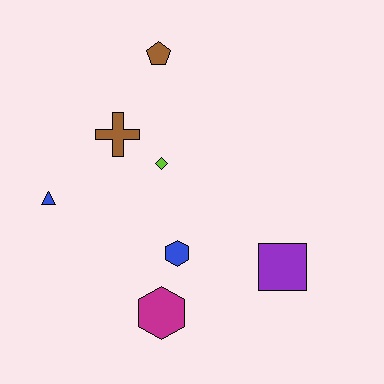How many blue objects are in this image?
There are 2 blue objects.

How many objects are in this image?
There are 7 objects.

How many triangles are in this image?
There is 1 triangle.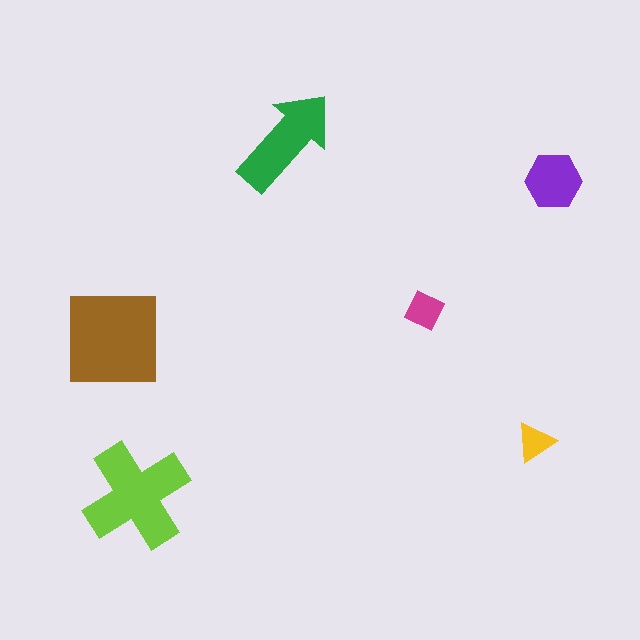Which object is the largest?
The brown square.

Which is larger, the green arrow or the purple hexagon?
The green arrow.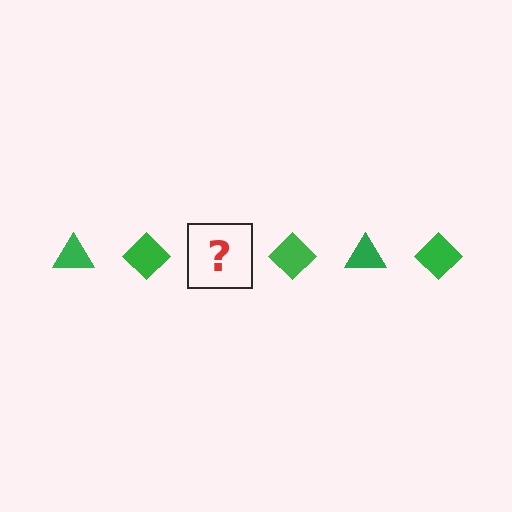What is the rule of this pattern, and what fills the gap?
The rule is that the pattern cycles through triangle, diamond shapes in green. The gap should be filled with a green triangle.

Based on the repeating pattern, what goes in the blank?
The blank should be a green triangle.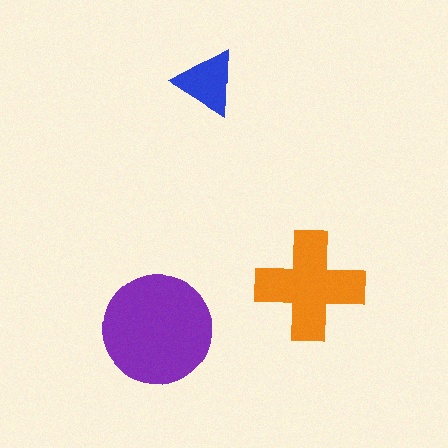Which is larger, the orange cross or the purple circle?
The purple circle.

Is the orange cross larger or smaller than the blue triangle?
Larger.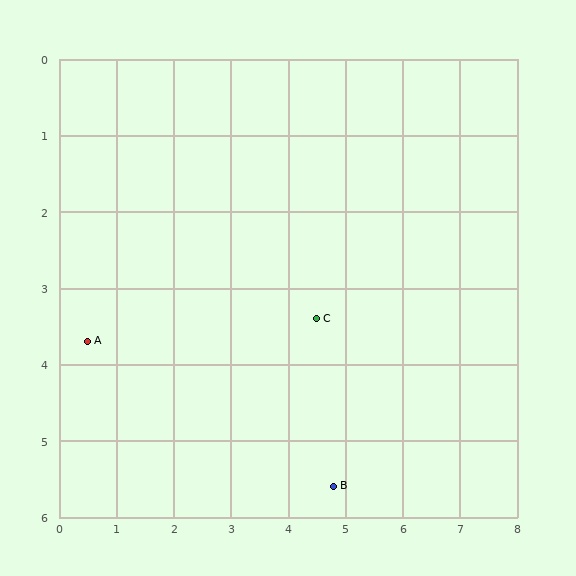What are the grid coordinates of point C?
Point C is at approximately (4.5, 3.4).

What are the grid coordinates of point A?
Point A is at approximately (0.5, 3.7).